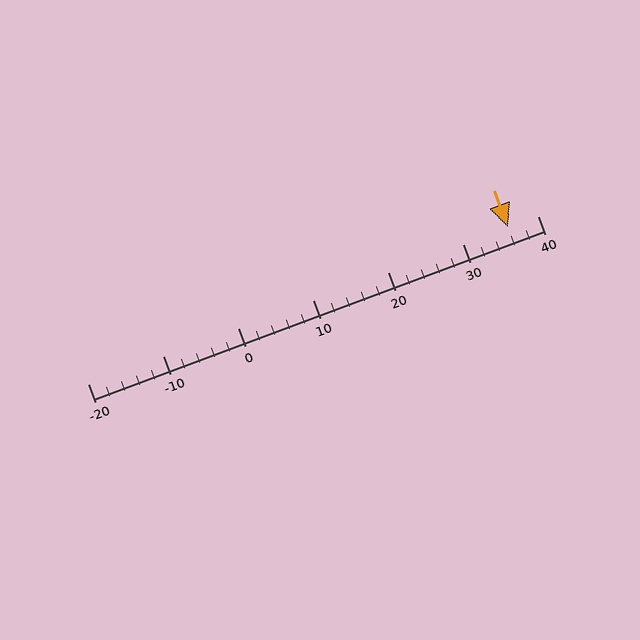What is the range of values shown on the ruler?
The ruler shows values from -20 to 40.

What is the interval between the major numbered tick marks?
The major tick marks are spaced 10 units apart.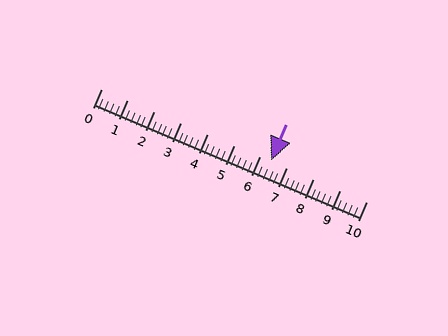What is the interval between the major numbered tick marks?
The major tick marks are spaced 1 units apart.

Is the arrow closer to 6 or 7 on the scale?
The arrow is closer to 6.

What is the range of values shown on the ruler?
The ruler shows values from 0 to 10.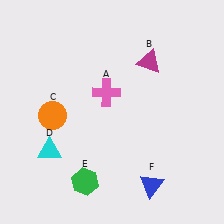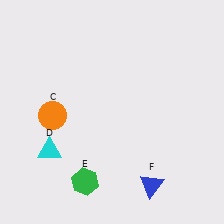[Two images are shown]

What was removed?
The magenta triangle (B), the pink cross (A) were removed in Image 2.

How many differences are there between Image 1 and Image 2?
There are 2 differences between the two images.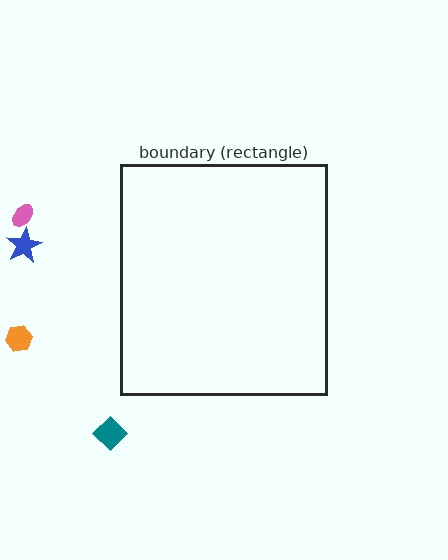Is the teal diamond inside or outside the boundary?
Outside.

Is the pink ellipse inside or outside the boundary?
Outside.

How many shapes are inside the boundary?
0 inside, 4 outside.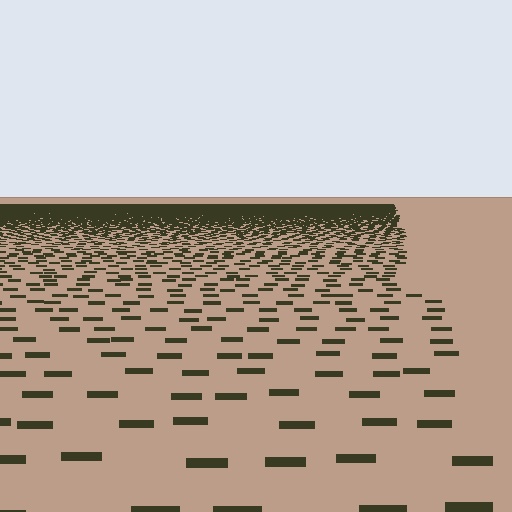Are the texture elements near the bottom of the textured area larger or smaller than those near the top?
Larger. Near the bottom, elements are closer to the viewer and appear at a bigger on-screen size.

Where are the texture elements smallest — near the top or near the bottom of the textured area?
Near the top.